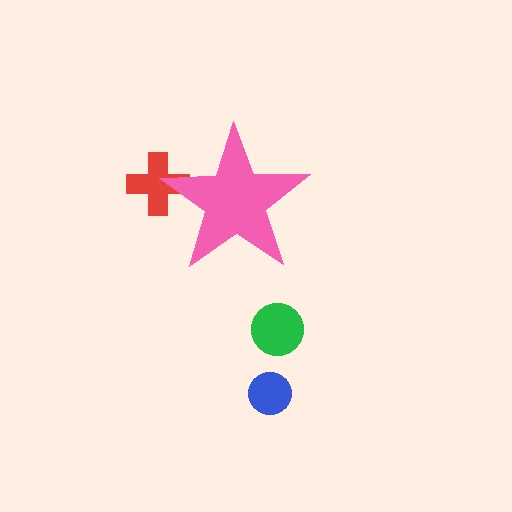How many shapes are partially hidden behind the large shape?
1 shape is partially hidden.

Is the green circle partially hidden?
No, the green circle is fully visible.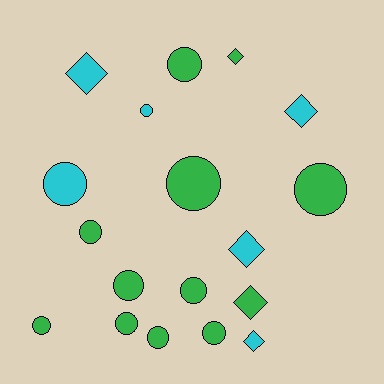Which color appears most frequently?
Green, with 12 objects.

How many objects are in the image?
There are 18 objects.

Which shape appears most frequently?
Circle, with 12 objects.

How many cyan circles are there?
There are 2 cyan circles.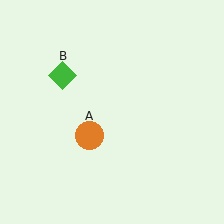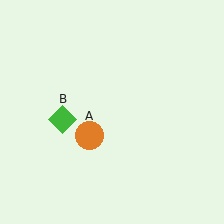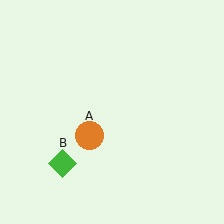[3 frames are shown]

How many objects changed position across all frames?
1 object changed position: green diamond (object B).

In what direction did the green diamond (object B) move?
The green diamond (object B) moved down.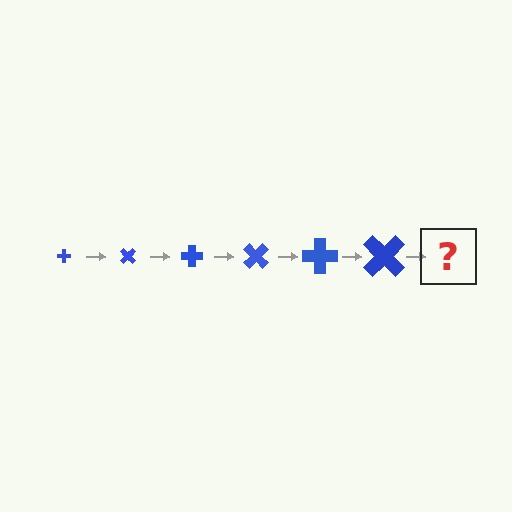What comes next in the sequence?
The next element should be a cross, larger than the previous one and rotated 270 degrees from the start.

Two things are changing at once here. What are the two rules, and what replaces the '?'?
The two rules are that the cross grows larger each step and it rotates 45 degrees each step. The '?' should be a cross, larger than the previous one and rotated 270 degrees from the start.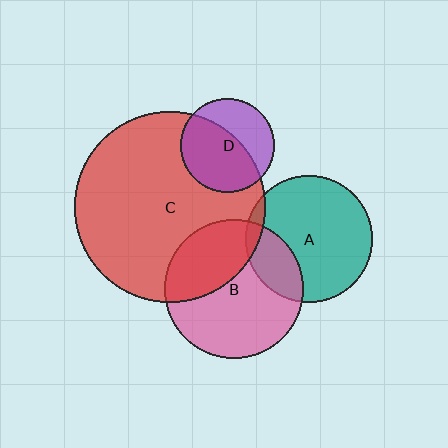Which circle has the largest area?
Circle C (red).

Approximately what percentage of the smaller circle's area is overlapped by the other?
Approximately 60%.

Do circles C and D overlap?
Yes.